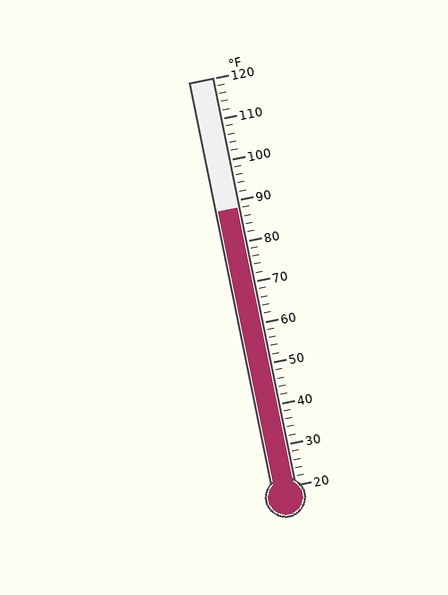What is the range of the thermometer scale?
The thermometer scale ranges from 20°F to 120°F.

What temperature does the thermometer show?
The thermometer shows approximately 88°F.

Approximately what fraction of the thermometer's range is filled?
The thermometer is filled to approximately 70% of its range.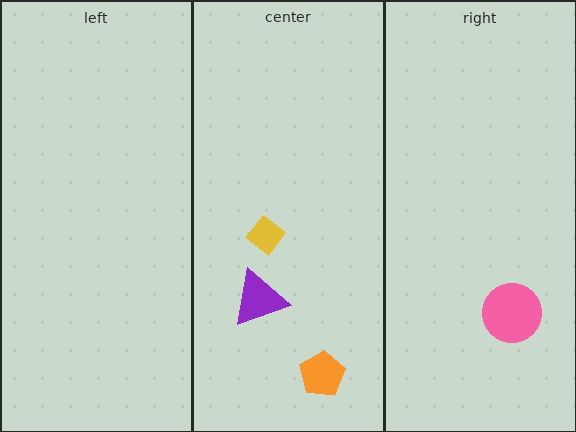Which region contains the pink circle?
The right region.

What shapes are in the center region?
The purple triangle, the yellow diamond, the orange pentagon.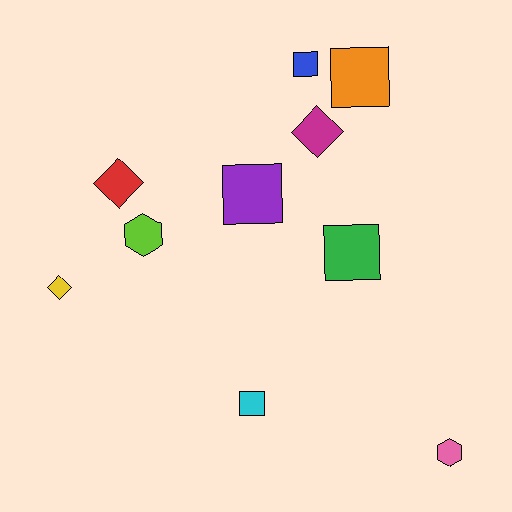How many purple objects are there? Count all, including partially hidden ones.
There is 1 purple object.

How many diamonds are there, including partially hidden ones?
There are 3 diamonds.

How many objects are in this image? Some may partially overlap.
There are 10 objects.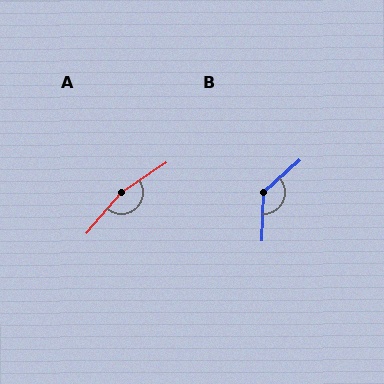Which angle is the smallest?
B, at approximately 134 degrees.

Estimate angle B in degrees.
Approximately 134 degrees.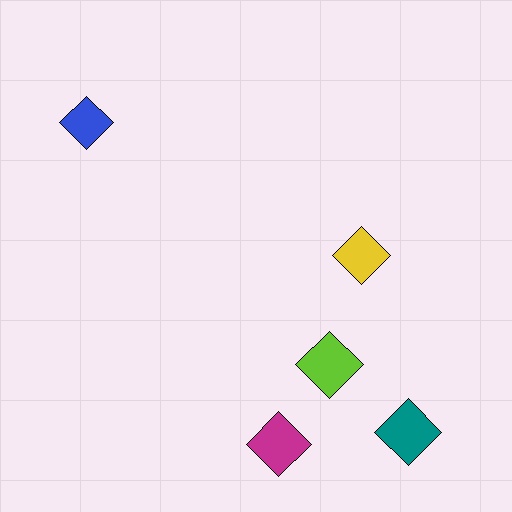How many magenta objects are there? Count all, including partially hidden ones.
There is 1 magenta object.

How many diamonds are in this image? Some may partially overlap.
There are 5 diamonds.